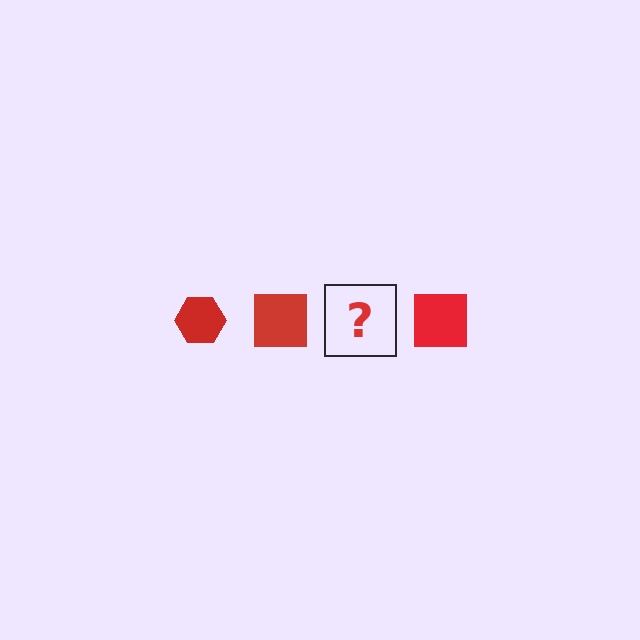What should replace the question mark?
The question mark should be replaced with a red hexagon.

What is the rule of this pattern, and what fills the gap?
The rule is that the pattern cycles through hexagon, square shapes in red. The gap should be filled with a red hexagon.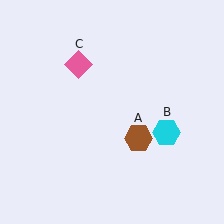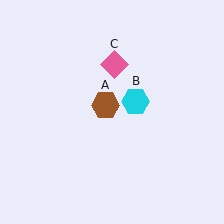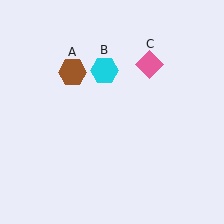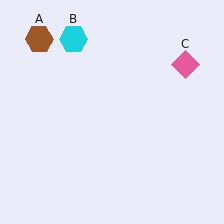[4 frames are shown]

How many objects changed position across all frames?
3 objects changed position: brown hexagon (object A), cyan hexagon (object B), pink diamond (object C).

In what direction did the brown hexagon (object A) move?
The brown hexagon (object A) moved up and to the left.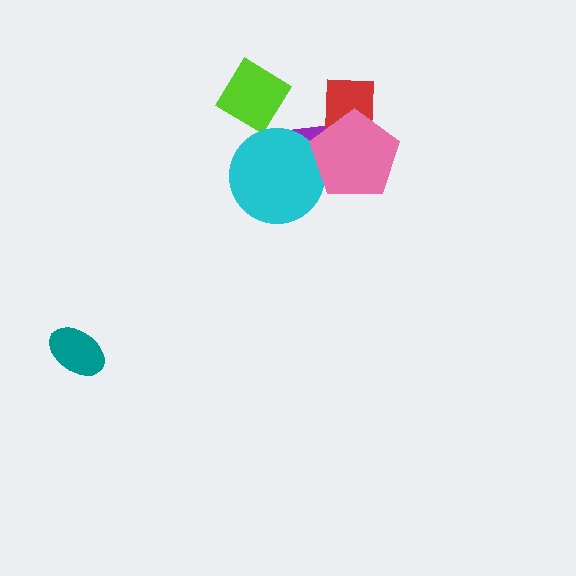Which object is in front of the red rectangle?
The pink pentagon is in front of the red rectangle.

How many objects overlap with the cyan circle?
2 objects overlap with the cyan circle.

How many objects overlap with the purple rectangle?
3 objects overlap with the purple rectangle.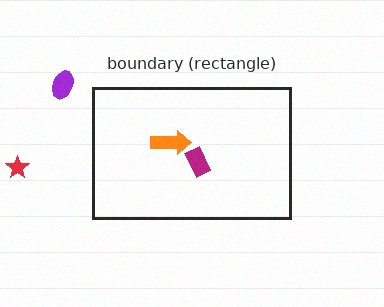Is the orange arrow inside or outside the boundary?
Inside.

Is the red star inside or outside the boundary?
Outside.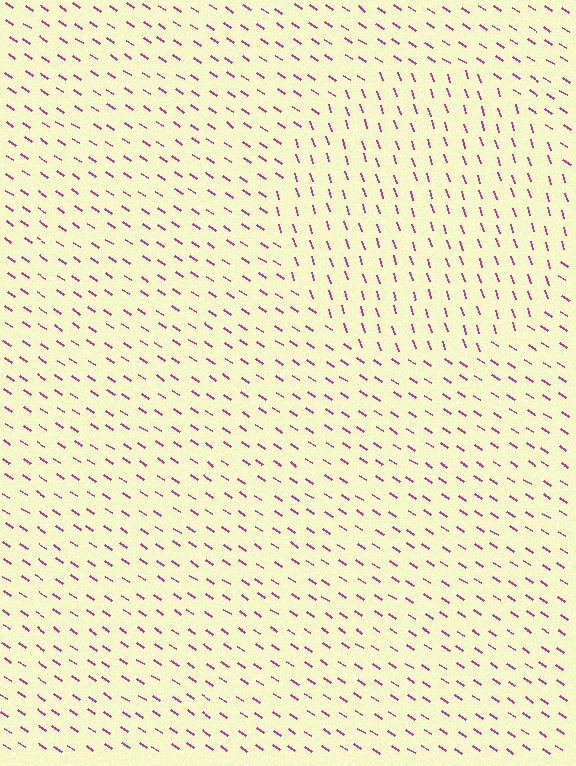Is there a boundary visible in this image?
Yes, there is a texture boundary formed by a change in line orientation.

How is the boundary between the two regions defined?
The boundary is defined purely by a change in line orientation (approximately 38 degrees difference). All lines are the same color and thickness.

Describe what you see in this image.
The image is filled with small magenta line segments. A circle region in the image has lines oriented differently from the surrounding lines, creating a visible texture boundary.